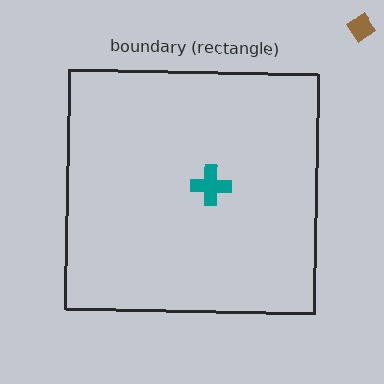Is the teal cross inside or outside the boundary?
Inside.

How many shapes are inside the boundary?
1 inside, 1 outside.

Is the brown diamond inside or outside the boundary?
Outside.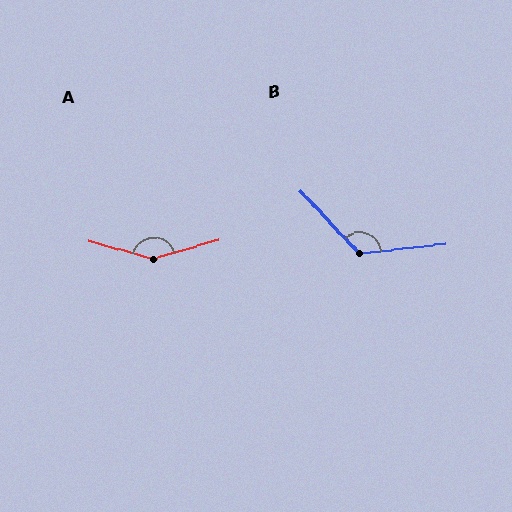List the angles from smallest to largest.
B (127°), A (149°).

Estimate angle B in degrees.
Approximately 127 degrees.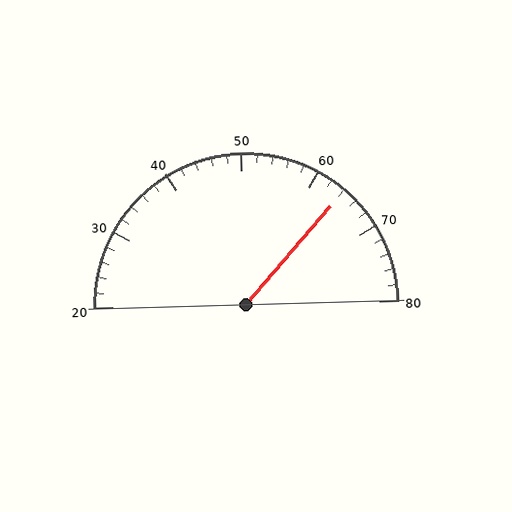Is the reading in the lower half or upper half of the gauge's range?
The reading is in the upper half of the range (20 to 80).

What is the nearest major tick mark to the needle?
The nearest major tick mark is 60.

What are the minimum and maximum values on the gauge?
The gauge ranges from 20 to 80.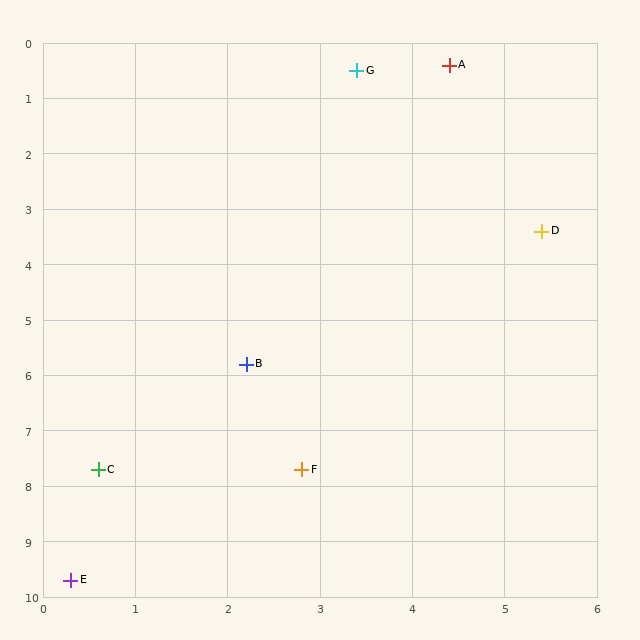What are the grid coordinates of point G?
Point G is at approximately (3.4, 0.5).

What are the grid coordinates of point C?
Point C is at approximately (0.6, 7.7).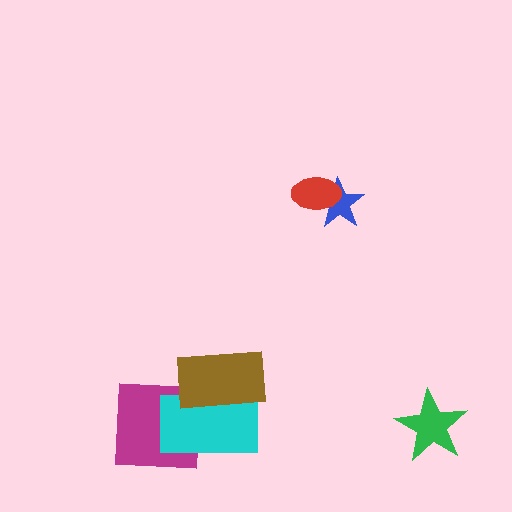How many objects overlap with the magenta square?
1 object overlaps with the magenta square.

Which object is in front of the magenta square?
The cyan rectangle is in front of the magenta square.